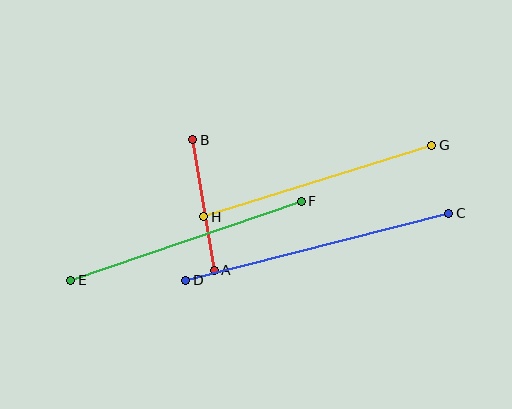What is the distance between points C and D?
The distance is approximately 271 pixels.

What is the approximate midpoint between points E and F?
The midpoint is at approximately (186, 241) pixels.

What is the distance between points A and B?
The distance is approximately 132 pixels.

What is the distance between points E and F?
The distance is approximately 244 pixels.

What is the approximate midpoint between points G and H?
The midpoint is at approximately (318, 181) pixels.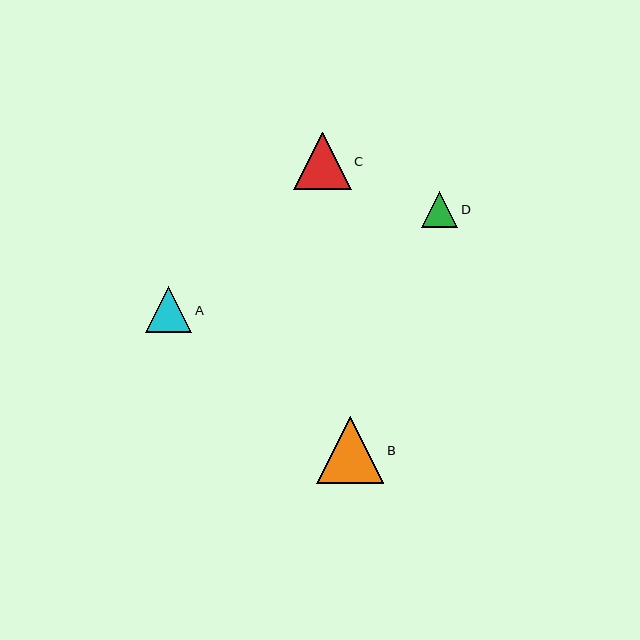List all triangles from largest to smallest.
From largest to smallest: B, C, A, D.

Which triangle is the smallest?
Triangle D is the smallest with a size of approximately 36 pixels.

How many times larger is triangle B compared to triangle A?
Triangle B is approximately 1.5 times the size of triangle A.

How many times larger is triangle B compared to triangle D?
Triangle B is approximately 1.8 times the size of triangle D.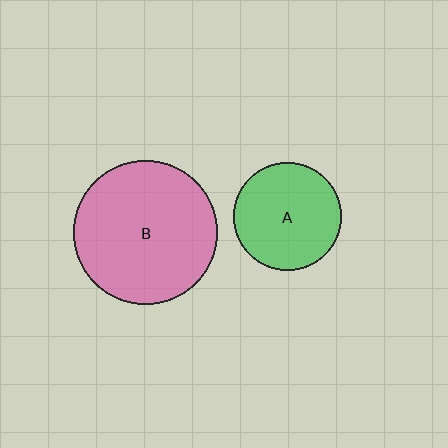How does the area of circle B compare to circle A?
Approximately 1.8 times.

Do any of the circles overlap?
No, none of the circles overlap.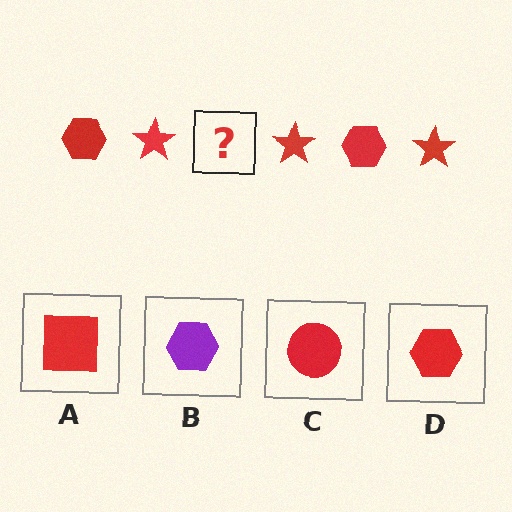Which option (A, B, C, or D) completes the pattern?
D.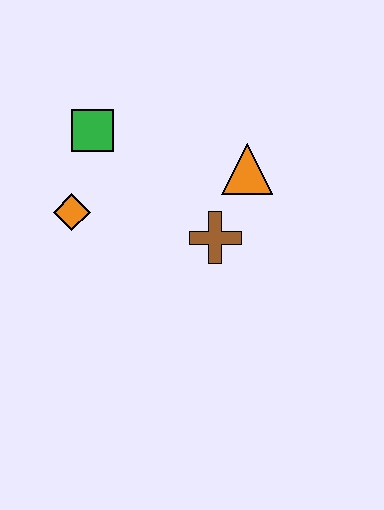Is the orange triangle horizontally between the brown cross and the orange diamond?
No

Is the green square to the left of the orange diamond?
No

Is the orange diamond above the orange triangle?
No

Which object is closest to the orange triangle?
The brown cross is closest to the orange triangle.